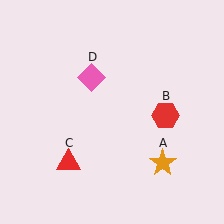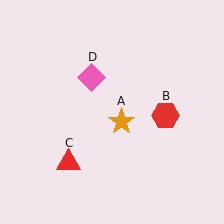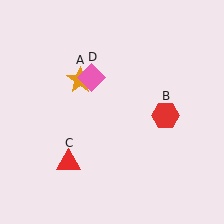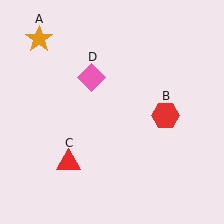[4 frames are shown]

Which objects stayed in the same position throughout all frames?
Red hexagon (object B) and red triangle (object C) and pink diamond (object D) remained stationary.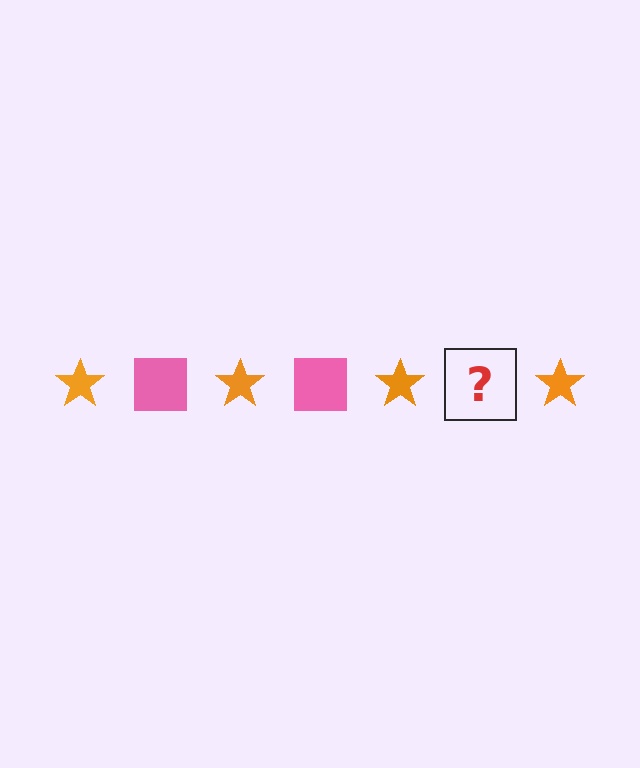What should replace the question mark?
The question mark should be replaced with a pink square.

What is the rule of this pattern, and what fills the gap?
The rule is that the pattern alternates between orange star and pink square. The gap should be filled with a pink square.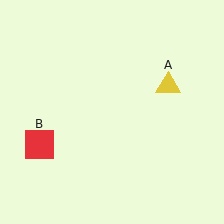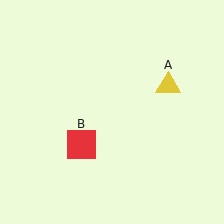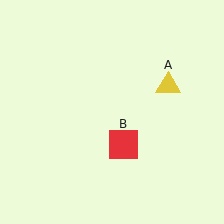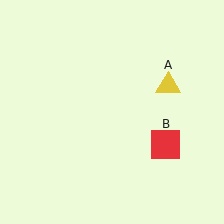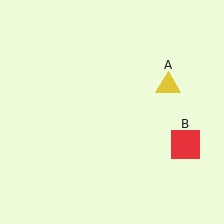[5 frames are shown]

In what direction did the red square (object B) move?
The red square (object B) moved right.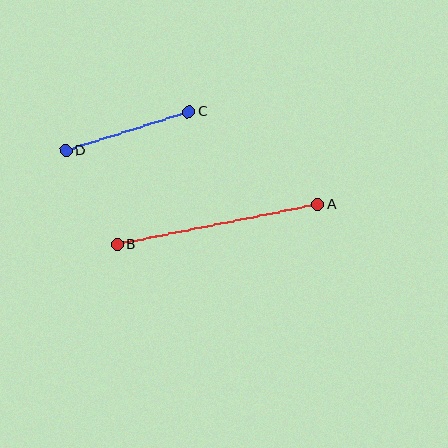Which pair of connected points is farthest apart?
Points A and B are farthest apart.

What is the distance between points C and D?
The distance is approximately 129 pixels.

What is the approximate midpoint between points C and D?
The midpoint is at approximately (127, 131) pixels.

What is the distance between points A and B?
The distance is approximately 205 pixels.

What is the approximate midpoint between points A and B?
The midpoint is at approximately (217, 225) pixels.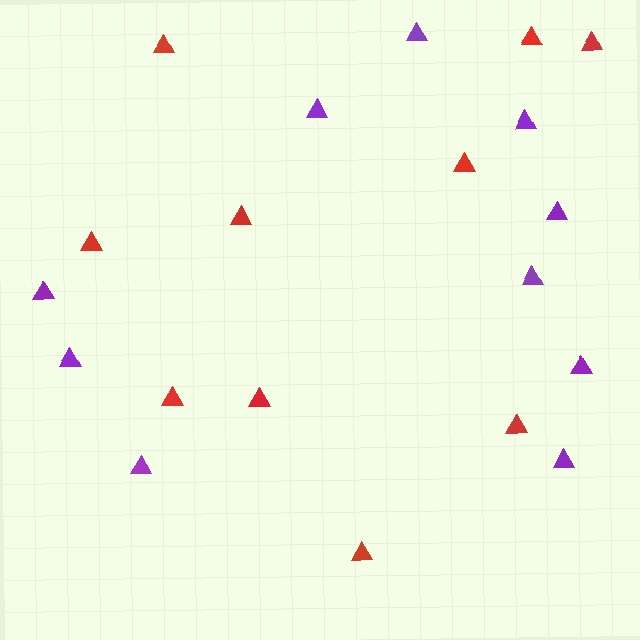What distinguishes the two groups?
There are 2 groups: one group of red triangles (10) and one group of purple triangles (10).